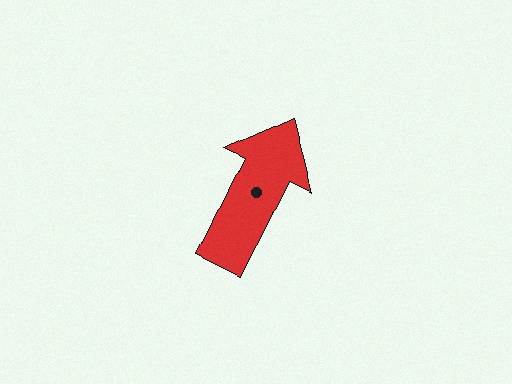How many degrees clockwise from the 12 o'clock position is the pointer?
Approximately 26 degrees.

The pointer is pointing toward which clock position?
Roughly 1 o'clock.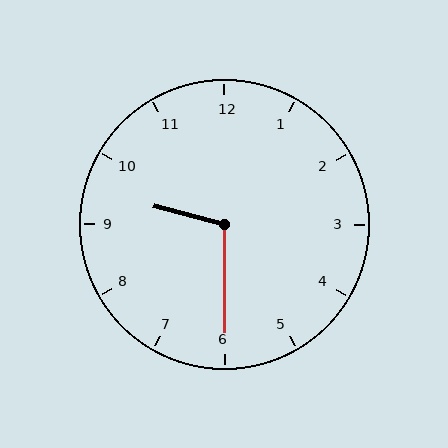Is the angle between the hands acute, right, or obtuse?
It is obtuse.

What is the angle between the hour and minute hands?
Approximately 105 degrees.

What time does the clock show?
9:30.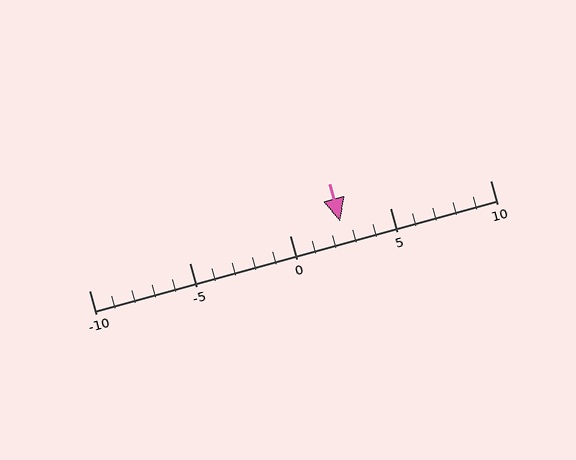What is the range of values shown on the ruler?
The ruler shows values from -10 to 10.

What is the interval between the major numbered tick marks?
The major tick marks are spaced 5 units apart.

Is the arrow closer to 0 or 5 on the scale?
The arrow is closer to 5.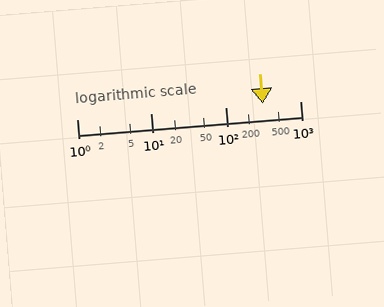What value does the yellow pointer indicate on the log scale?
The pointer indicates approximately 310.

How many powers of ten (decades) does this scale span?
The scale spans 3 decades, from 1 to 1000.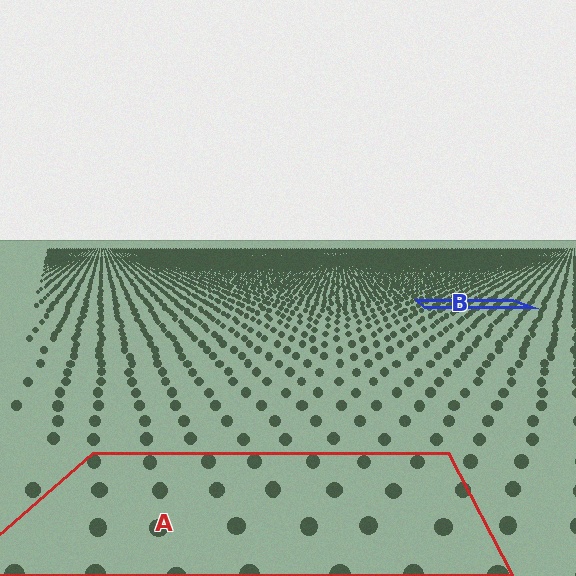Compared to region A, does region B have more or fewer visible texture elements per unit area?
Region B has more texture elements per unit area — they are packed more densely because it is farther away.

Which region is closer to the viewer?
Region A is closer. The texture elements there are larger and more spread out.